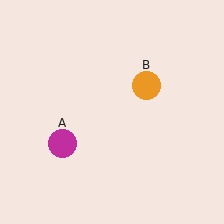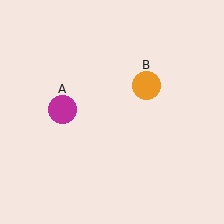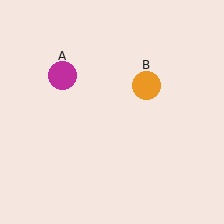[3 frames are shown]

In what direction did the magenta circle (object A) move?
The magenta circle (object A) moved up.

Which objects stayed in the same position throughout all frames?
Orange circle (object B) remained stationary.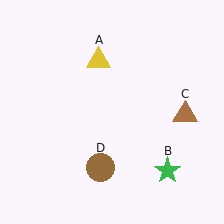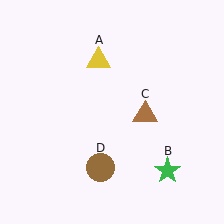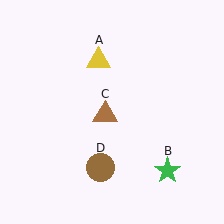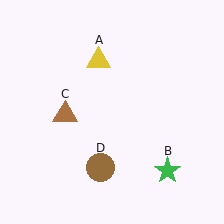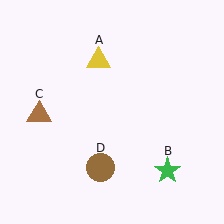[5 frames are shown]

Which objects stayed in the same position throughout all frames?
Yellow triangle (object A) and green star (object B) and brown circle (object D) remained stationary.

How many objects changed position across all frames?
1 object changed position: brown triangle (object C).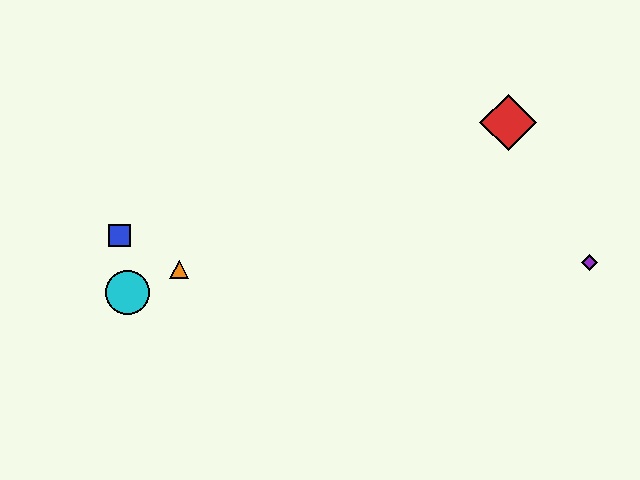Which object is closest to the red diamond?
The purple diamond is closest to the red diamond.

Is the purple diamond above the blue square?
No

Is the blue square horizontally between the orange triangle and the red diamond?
No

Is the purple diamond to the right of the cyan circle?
Yes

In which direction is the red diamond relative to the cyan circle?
The red diamond is to the right of the cyan circle.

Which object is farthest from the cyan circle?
The purple diamond is farthest from the cyan circle.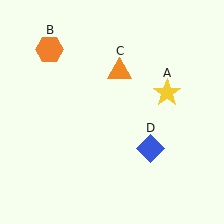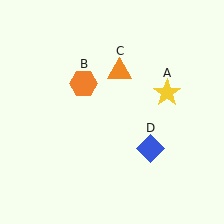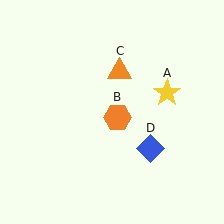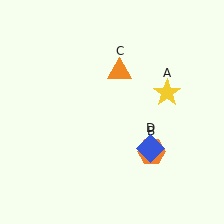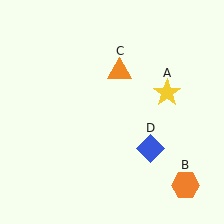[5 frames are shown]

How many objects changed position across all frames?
1 object changed position: orange hexagon (object B).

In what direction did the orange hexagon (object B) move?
The orange hexagon (object B) moved down and to the right.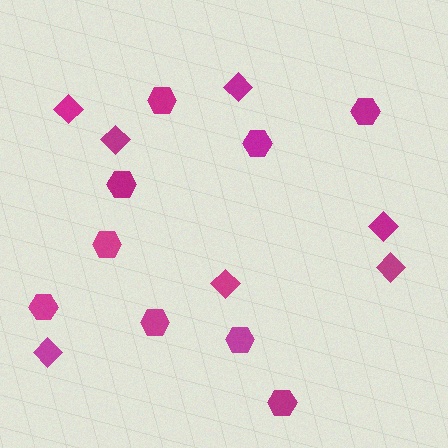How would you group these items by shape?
There are 2 groups: one group of hexagons (9) and one group of diamonds (7).